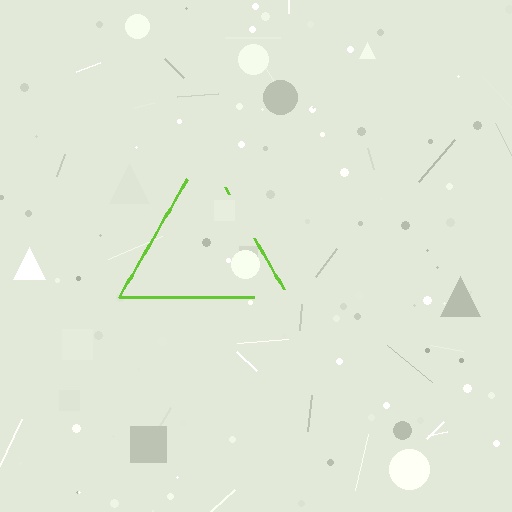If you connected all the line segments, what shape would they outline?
They would outline a triangle.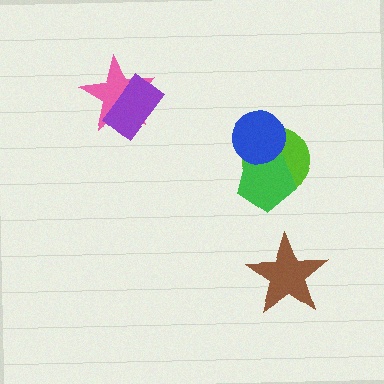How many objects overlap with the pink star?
1 object overlaps with the pink star.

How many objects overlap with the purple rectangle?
1 object overlaps with the purple rectangle.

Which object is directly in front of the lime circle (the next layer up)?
The green pentagon is directly in front of the lime circle.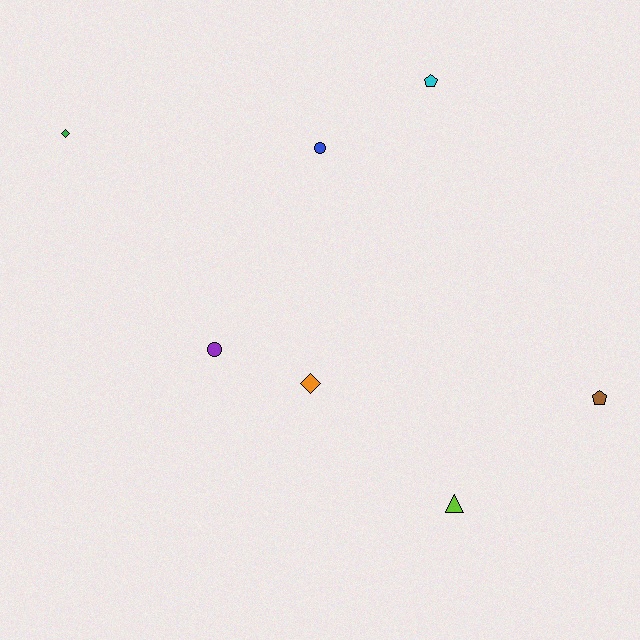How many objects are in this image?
There are 7 objects.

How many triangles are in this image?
There is 1 triangle.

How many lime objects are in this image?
There is 1 lime object.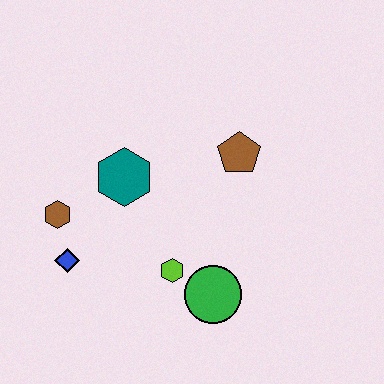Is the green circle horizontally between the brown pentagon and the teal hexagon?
Yes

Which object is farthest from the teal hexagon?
The green circle is farthest from the teal hexagon.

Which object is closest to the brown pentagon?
The teal hexagon is closest to the brown pentagon.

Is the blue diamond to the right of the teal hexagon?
No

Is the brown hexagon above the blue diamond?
Yes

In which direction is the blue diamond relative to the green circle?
The blue diamond is to the left of the green circle.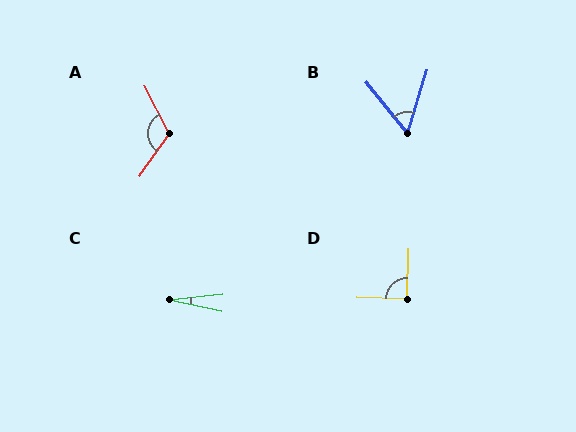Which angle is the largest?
A, at approximately 118 degrees.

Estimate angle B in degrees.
Approximately 56 degrees.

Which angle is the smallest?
C, at approximately 18 degrees.